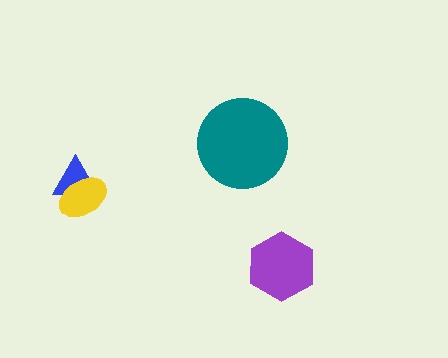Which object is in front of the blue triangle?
The yellow ellipse is in front of the blue triangle.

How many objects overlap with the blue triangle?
1 object overlaps with the blue triangle.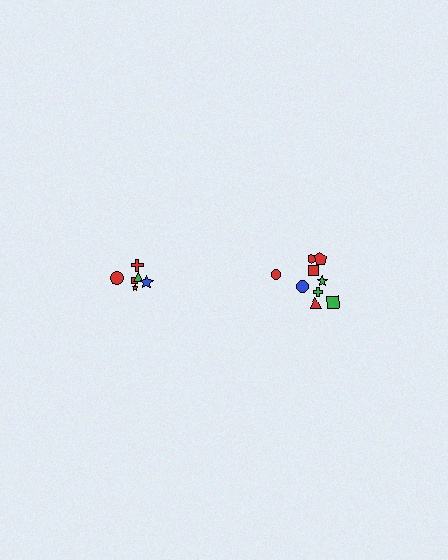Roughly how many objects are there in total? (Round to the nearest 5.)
Roughly 15 objects in total.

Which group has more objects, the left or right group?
The right group.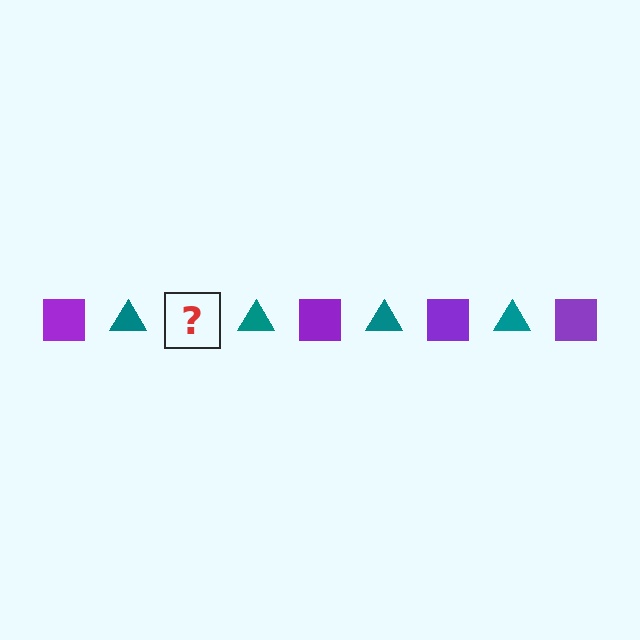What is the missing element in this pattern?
The missing element is a purple square.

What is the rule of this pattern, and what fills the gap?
The rule is that the pattern alternates between purple square and teal triangle. The gap should be filled with a purple square.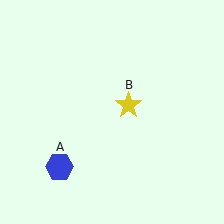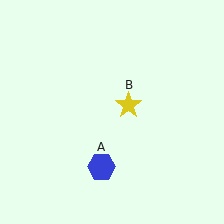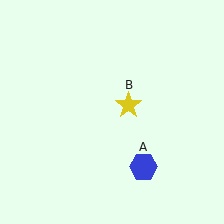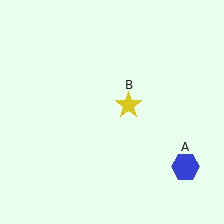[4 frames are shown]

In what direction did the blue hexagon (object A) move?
The blue hexagon (object A) moved right.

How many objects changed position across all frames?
1 object changed position: blue hexagon (object A).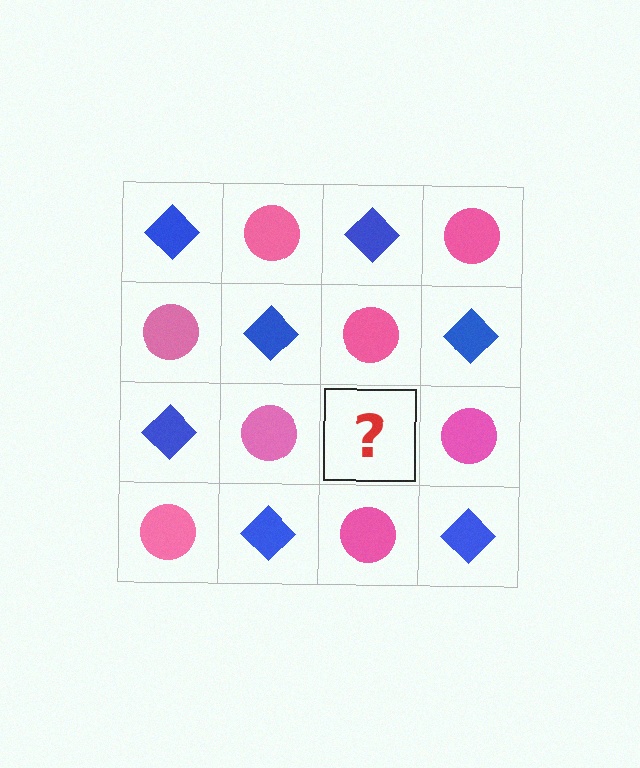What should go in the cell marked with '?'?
The missing cell should contain a blue diamond.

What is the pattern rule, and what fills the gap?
The rule is that it alternates blue diamond and pink circle in a checkerboard pattern. The gap should be filled with a blue diamond.